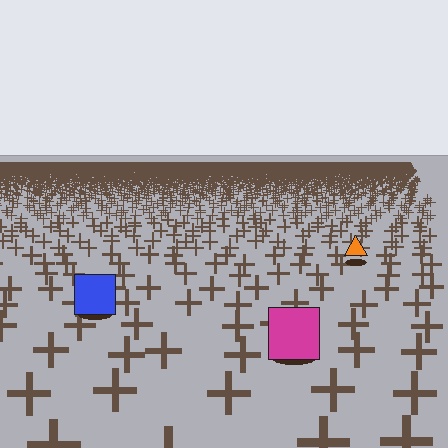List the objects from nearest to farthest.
From nearest to farthest: the magenta square, the blue square, the orange triangle.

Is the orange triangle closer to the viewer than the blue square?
No. The blue square is closer — you can tell from the texture gradient: the ground texture is coarser near it.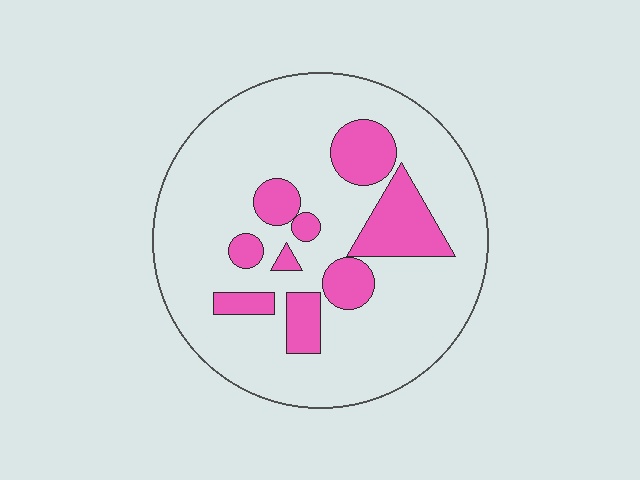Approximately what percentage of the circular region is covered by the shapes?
Approximately 20%.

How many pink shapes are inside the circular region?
9.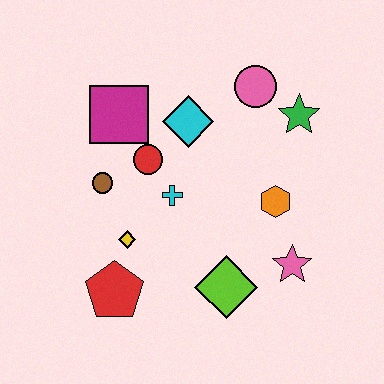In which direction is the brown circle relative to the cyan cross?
The brown circle is to the left of the cyan cross.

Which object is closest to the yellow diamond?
The red pentagon is closest to the yellow diamond.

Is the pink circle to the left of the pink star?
Yes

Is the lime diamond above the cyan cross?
No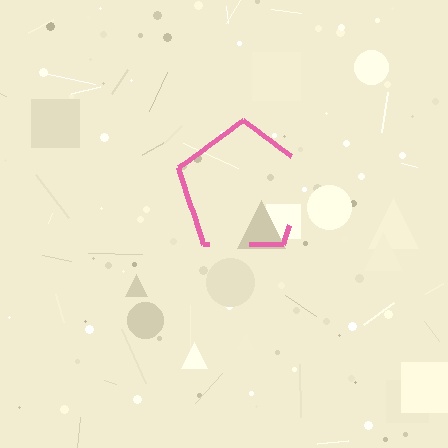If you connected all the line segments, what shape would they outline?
They would outline a pentagon.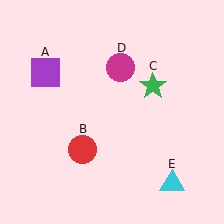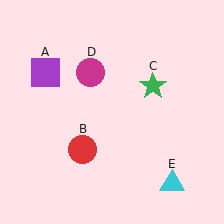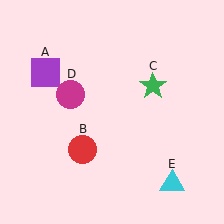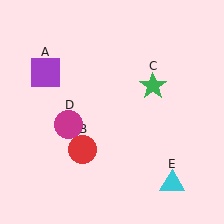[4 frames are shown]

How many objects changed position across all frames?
1 object changed position: magenta circle (object D).